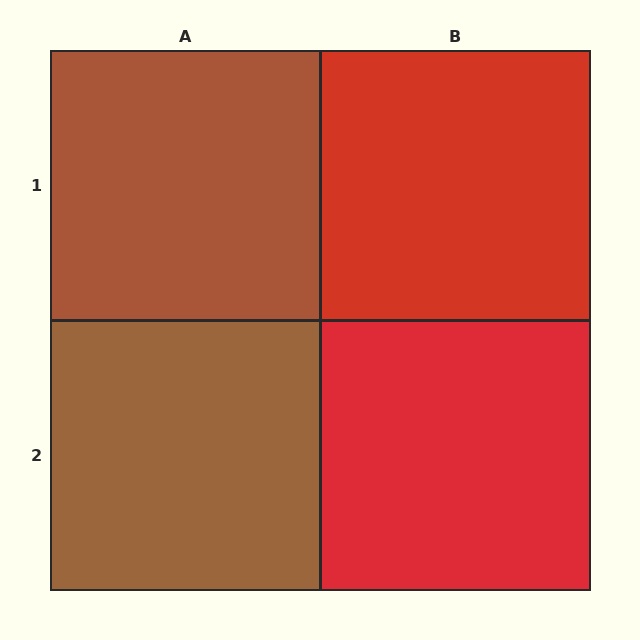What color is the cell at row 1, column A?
Brown.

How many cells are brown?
2 cells are brown.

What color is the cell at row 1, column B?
Red.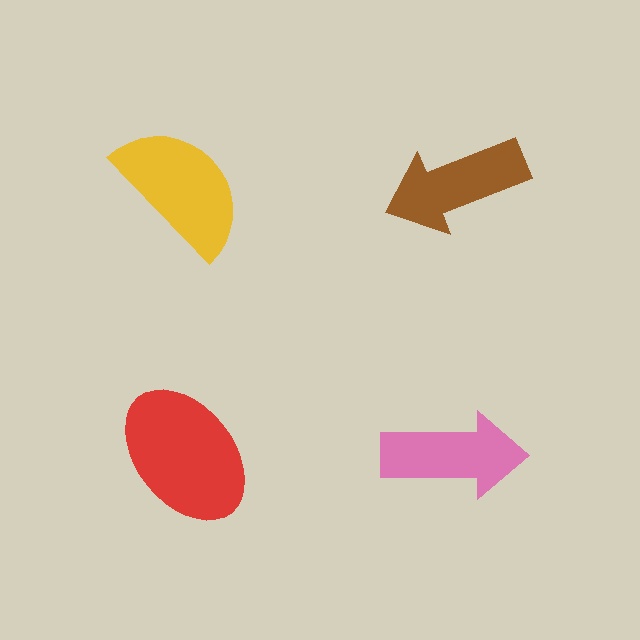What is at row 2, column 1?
A red ellipse.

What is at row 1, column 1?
A yellow semicircle.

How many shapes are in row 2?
2 shapes.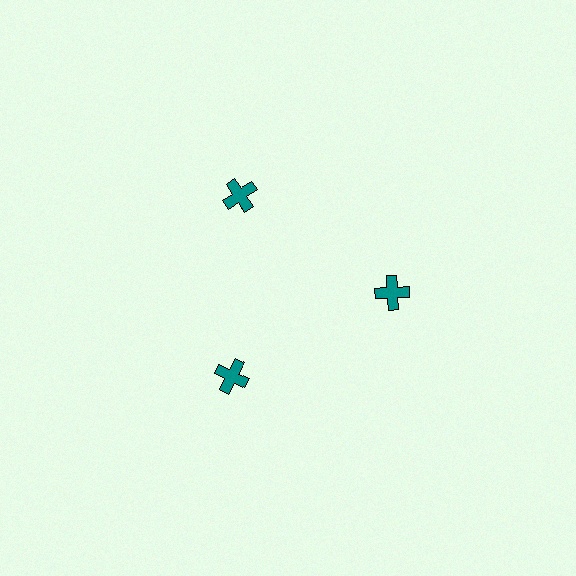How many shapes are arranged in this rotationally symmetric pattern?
There are 3 shapes, arranged in 3 groups of 1.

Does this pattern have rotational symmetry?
Yes, this pattern has 3-fold rotational symmetry. It looks the same after rotating 120 degrees around the center.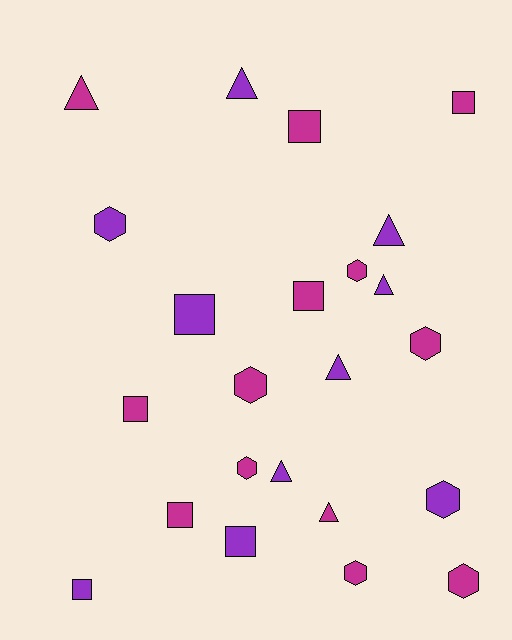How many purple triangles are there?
There are 5 purple triangles.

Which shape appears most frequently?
Square, with 8 objects.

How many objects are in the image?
There are 23 objects.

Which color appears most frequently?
Magenta, with 13 objects.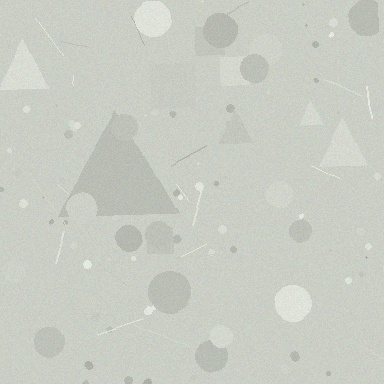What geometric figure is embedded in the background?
A triangle is embedded in the background.